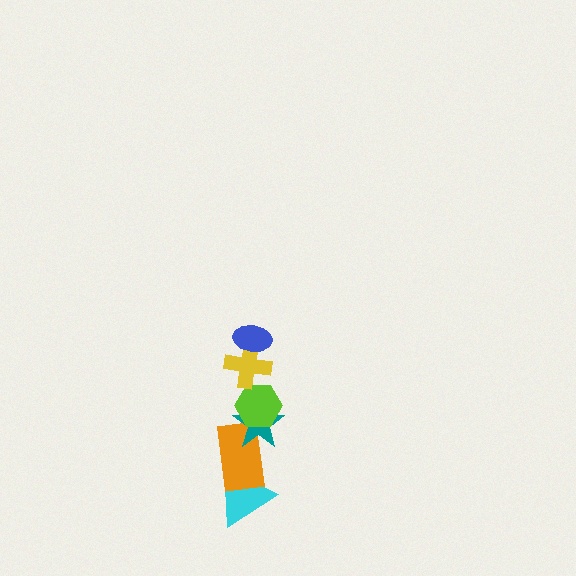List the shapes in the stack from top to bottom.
From top to bottom: the blue ellipse, the yellow cross, the lime hexagon, the teal star, the orange rectangle, the cyan triangle.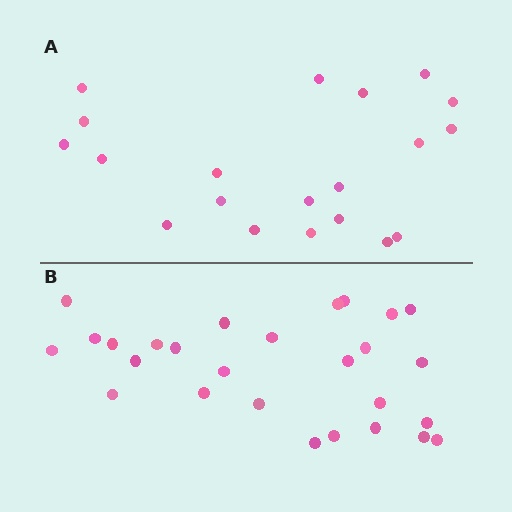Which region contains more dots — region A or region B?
Region B (the bottom region) has more dots.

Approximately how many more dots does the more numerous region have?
Region B has roughly 8 or so more dots than region A.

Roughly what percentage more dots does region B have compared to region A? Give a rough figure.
About 35% more.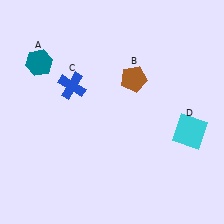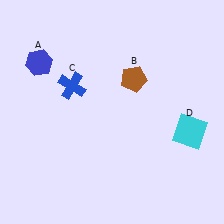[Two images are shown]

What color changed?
The hexagon (A) changed from teal in Image 1 to blue in Image 2.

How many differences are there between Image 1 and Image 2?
There is 1 difference between the two images.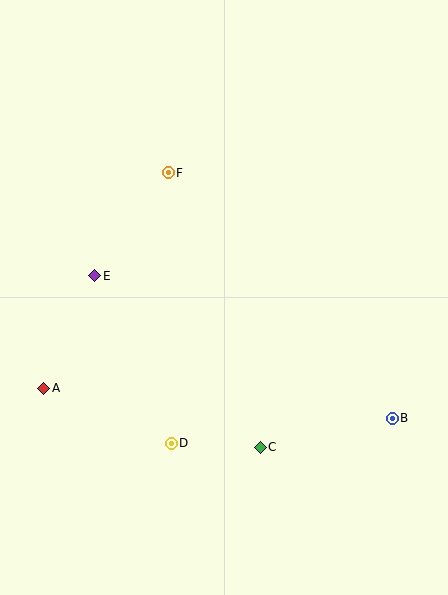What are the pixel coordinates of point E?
Point E is at (95, 276).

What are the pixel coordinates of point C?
Point C is at (260, 448).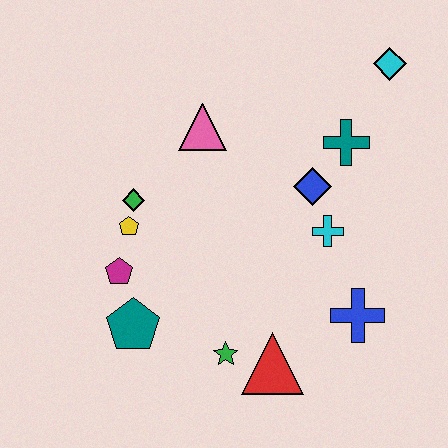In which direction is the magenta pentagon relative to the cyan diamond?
The magenta pentagon is to the left of the cyan diamond.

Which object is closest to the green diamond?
The yellow pentagon is closest to the green diamond.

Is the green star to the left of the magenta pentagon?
No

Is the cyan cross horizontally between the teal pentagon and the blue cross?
Yes